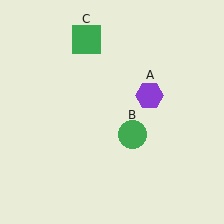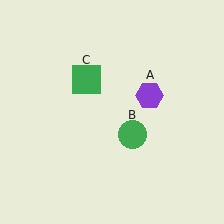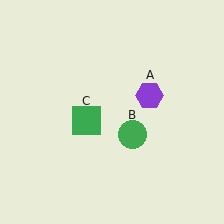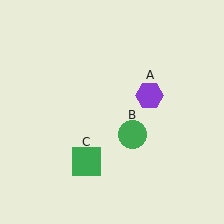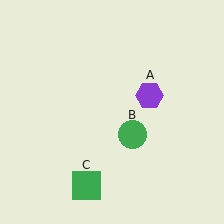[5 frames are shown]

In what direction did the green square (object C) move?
The green square (object C) moved down.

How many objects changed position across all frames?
1 object changed position: green square (object C).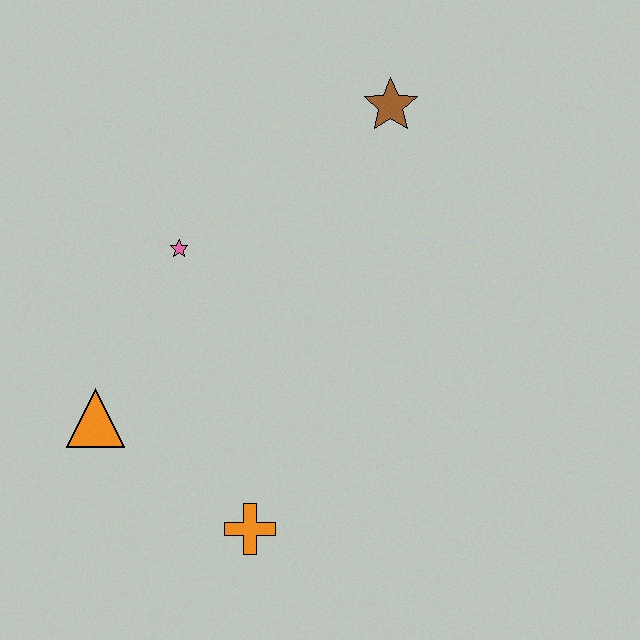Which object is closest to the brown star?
The pink star is closest to the brown star.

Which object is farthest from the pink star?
The orange cross is farthest from the pink star.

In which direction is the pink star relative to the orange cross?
The pink star is above the orange cross.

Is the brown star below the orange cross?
No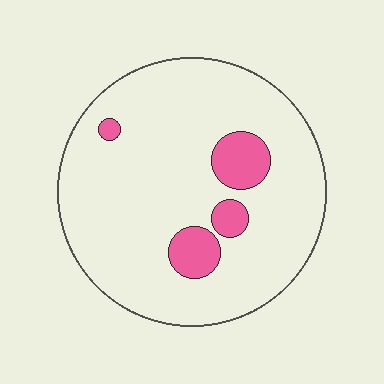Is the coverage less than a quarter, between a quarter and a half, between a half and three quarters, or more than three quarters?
Less than a quarter.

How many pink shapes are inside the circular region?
4.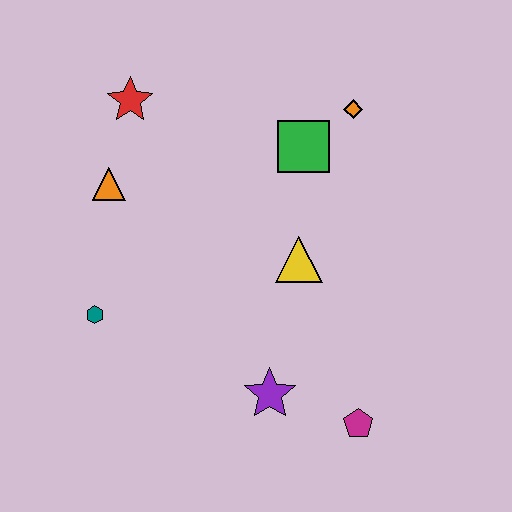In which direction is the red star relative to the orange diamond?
The red star is to the left of the orange diamond.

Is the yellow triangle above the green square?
No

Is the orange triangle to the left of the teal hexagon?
No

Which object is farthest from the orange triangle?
The magenta pentagon is farthest from the orange triangle.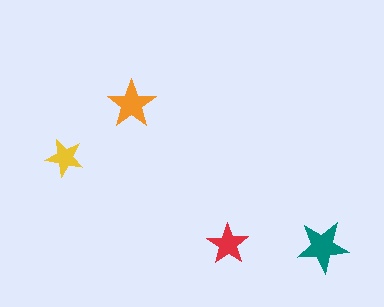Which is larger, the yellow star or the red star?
The red one.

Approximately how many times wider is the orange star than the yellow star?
About 1.5 times wider.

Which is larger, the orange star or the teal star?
The teal one.